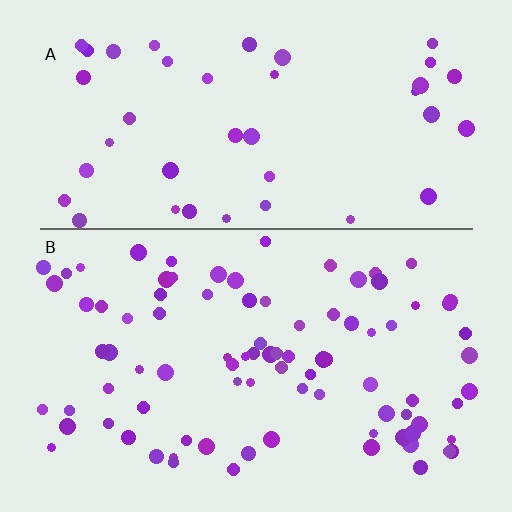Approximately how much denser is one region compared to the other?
Approximately 2.1× — region B over region A.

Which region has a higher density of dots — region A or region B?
B (the bottom).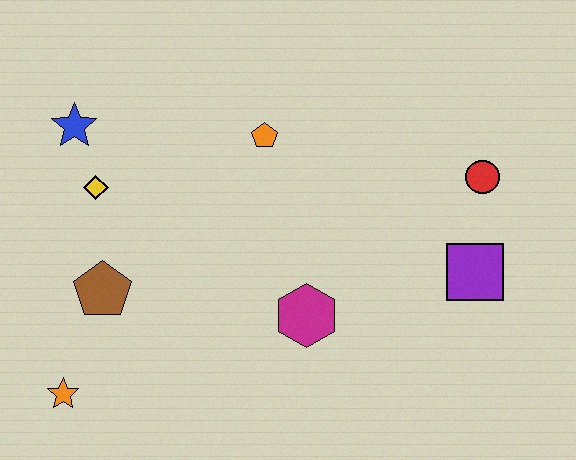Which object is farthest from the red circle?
The orange star is farthest from the red circle.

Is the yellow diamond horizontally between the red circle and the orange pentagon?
No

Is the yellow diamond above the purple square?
Yes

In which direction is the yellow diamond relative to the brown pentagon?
The yellow diamond is above the brown pentagon.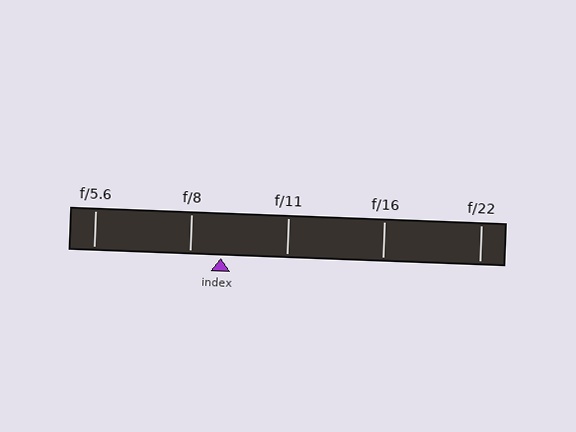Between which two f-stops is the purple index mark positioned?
The index mark is between f/8 and f/11.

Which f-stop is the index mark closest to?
The index mark is closest to f/8.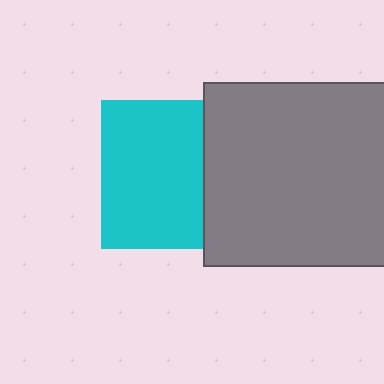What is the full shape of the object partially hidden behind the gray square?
The partially hidden object is a cyan square.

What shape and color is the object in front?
The object in front is a gray square.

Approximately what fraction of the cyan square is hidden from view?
Roughly 31% of the cyan square is hidden behind the gray square.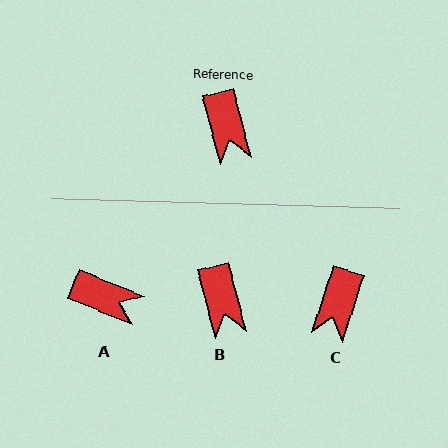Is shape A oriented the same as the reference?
No, it is off by about 53 degrees.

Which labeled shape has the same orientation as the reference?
B.